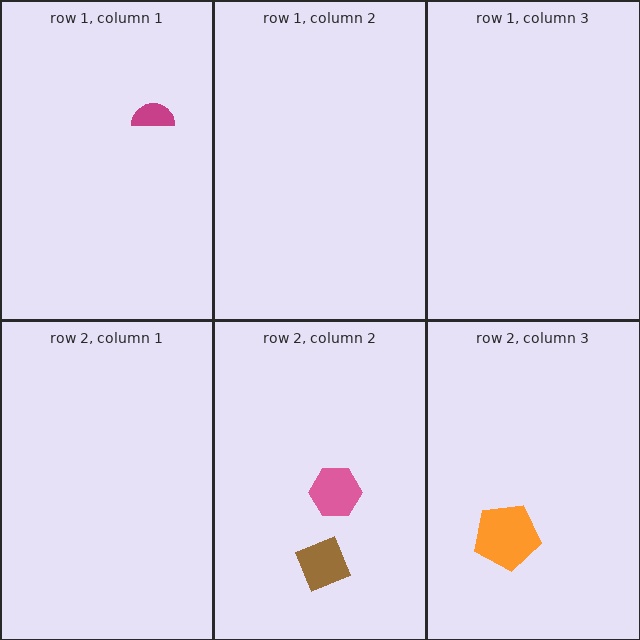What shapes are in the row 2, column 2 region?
The pink hexagon, the brown diamond.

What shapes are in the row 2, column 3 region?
The orange pentagon.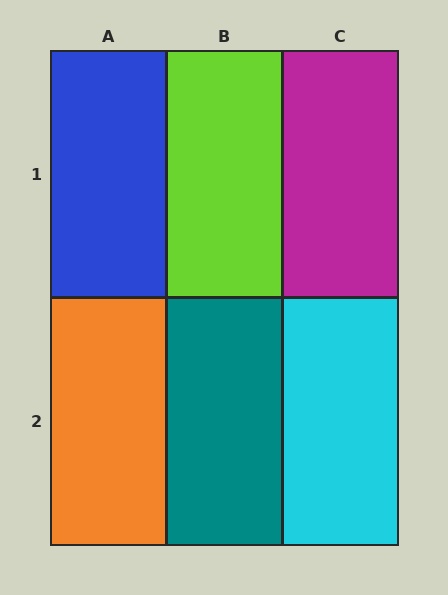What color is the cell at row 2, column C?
Cyan.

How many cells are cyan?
1 cell is cyan.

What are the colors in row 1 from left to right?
Blue, lime, magenta.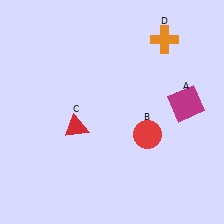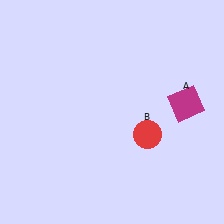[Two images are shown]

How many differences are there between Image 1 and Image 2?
There are 2 differences between the two images.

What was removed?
The red triangle (C), the orange cross (D) were removed in Image 2.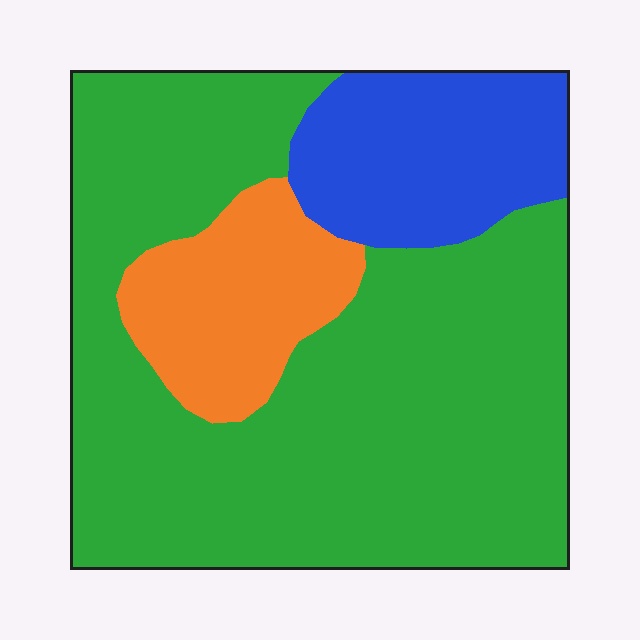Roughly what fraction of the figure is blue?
Blue takes up about one sixth (1/6) of the figure.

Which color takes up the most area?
Green, at roughly 70%.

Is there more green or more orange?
Green.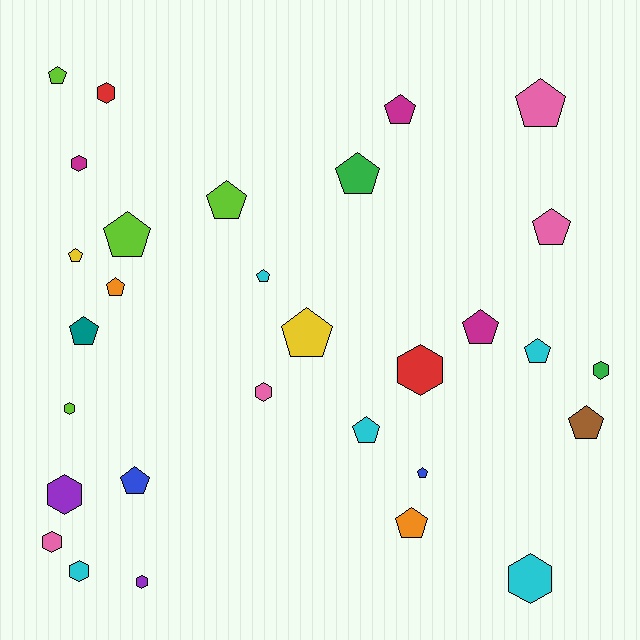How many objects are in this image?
There are 30 objects.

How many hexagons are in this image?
There are 11 hexagons.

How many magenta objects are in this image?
There are 3 magenta objects.